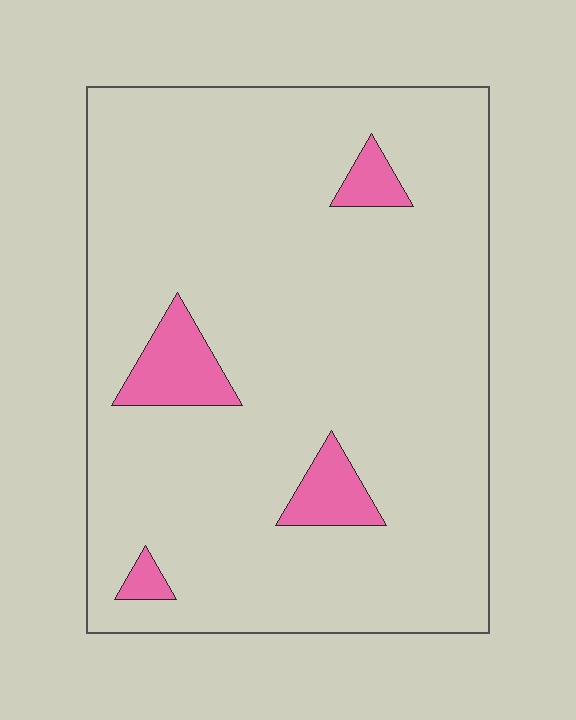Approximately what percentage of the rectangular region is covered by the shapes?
Approximately 10%.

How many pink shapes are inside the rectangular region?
4.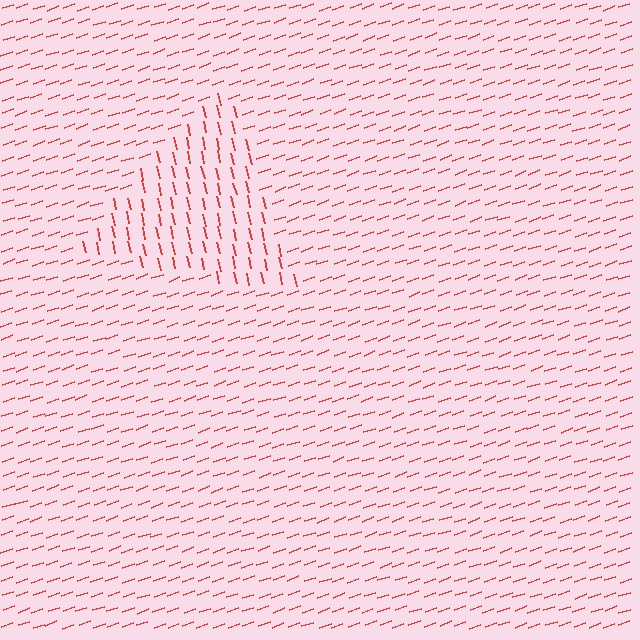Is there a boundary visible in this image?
Yes, there is a texture boundary formed by a change in line orientation.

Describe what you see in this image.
The image is filled with small red line segments. A triangle region in the image has lines oriented differently from the surrounding lines, creating a visible texture boundary.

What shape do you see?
I see a triangle.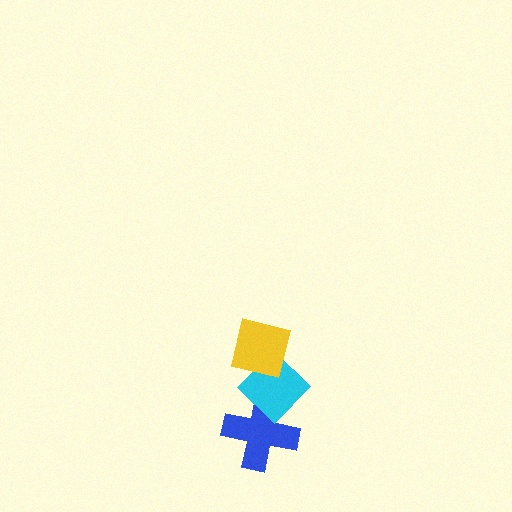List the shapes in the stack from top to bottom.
From top to bottom: the yellow square, the cyan diamond, the blue cross.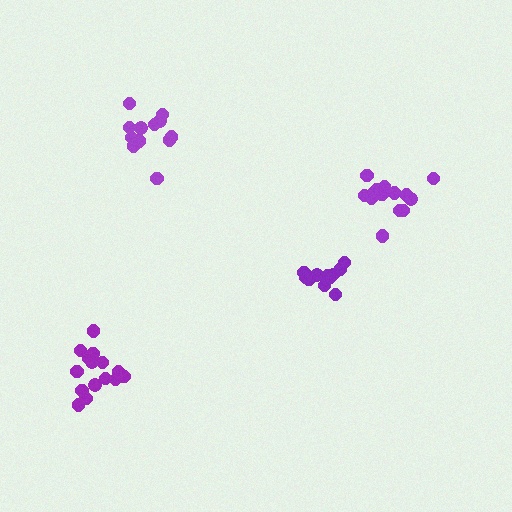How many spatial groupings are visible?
There are 4 spatial groupings.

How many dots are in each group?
Group 1: 12 dots, Group 2: 12 dots, Group 3: 14 dots, Group 4: 16 dots (54 total).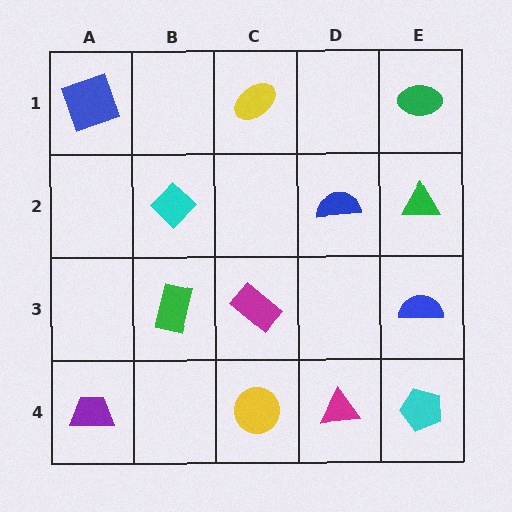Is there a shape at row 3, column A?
No, that cell is empty.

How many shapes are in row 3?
3 shapes.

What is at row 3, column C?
A magenta rectangle.